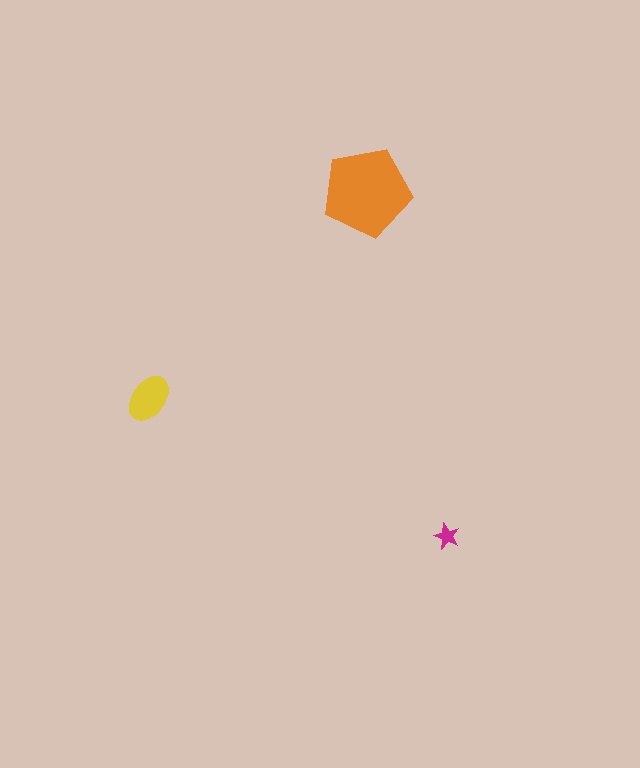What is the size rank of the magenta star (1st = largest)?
3rd.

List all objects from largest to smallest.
The orange pentagon, the yellow ellipse, the magenta star.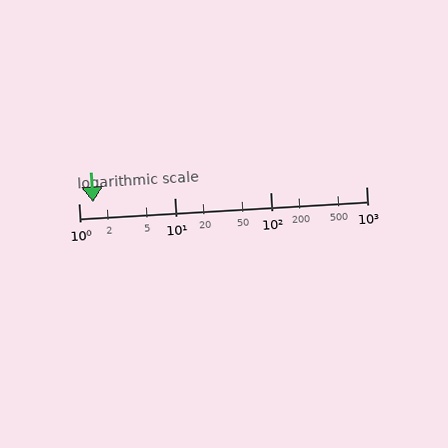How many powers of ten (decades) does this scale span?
The scale spans 3 decades, from 1 to 1000.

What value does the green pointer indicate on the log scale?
The pointer indicates approximately 1.4.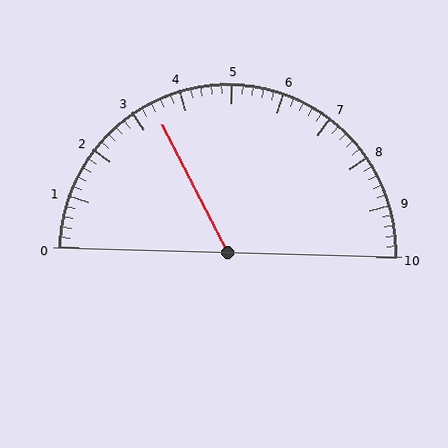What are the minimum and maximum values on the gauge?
The gauge ranges from 0 to 10.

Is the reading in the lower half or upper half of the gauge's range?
The reading is in the lower half of the range (0 to 10).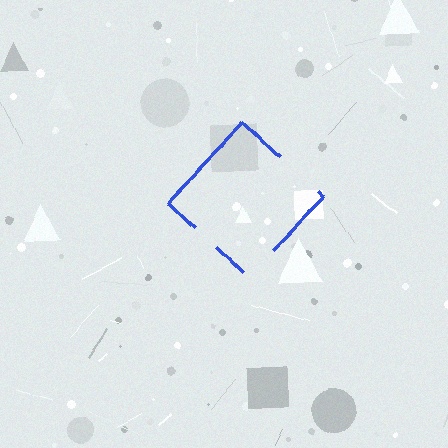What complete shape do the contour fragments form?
The contour fragments form a diamond.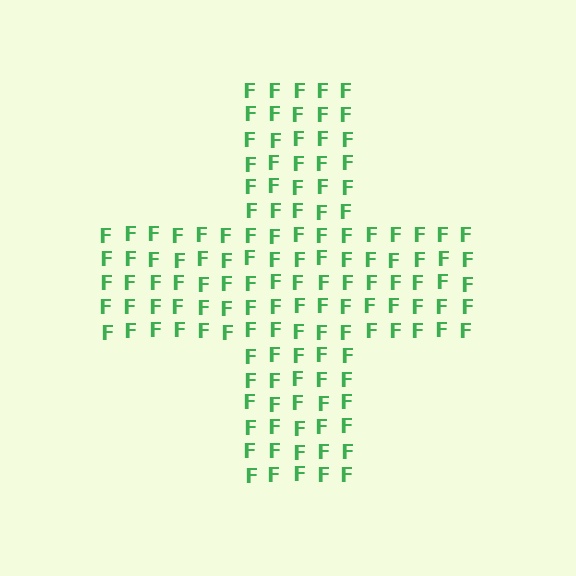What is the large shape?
The large shape is a cross.